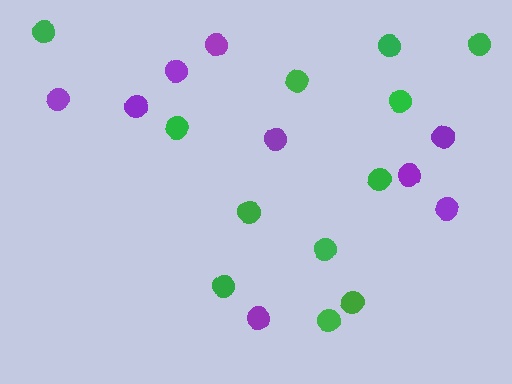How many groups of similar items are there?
There are 2 groups: one group of purple circles (9) and one group of green circles (12).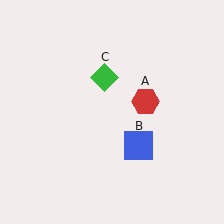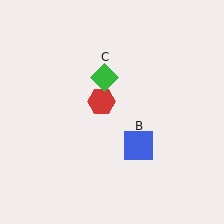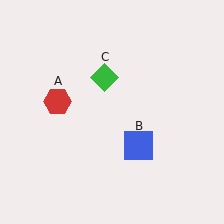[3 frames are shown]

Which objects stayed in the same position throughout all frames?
Blue square (object B) and green diamond (object C) remained stationary.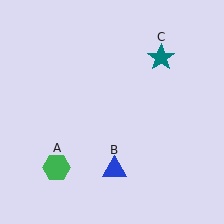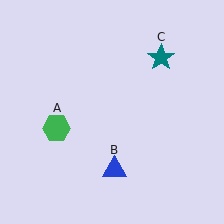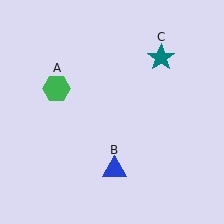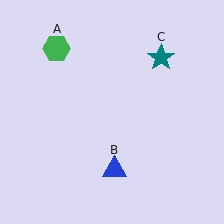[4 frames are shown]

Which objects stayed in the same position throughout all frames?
Blue triangle (object B) and teal star (object C) remained stationary.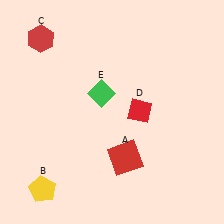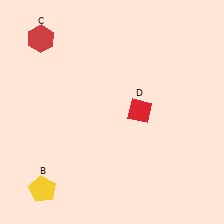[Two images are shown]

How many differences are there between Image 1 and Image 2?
There are 2 differences between the two images.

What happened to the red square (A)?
The red square (A) was removed in Image 2. It was in the bottom-right area of Image 1.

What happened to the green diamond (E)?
The green diamond (E) was removed in Image 2. It was in the top-left area of Image 1.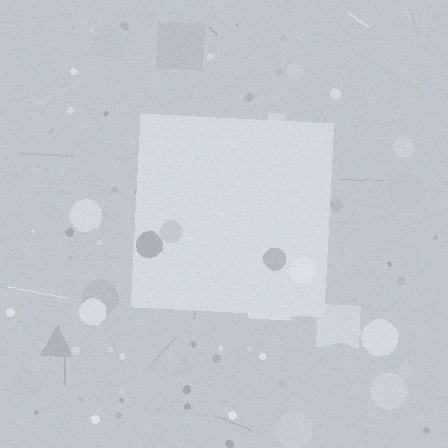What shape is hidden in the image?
A square is hidden in the image.